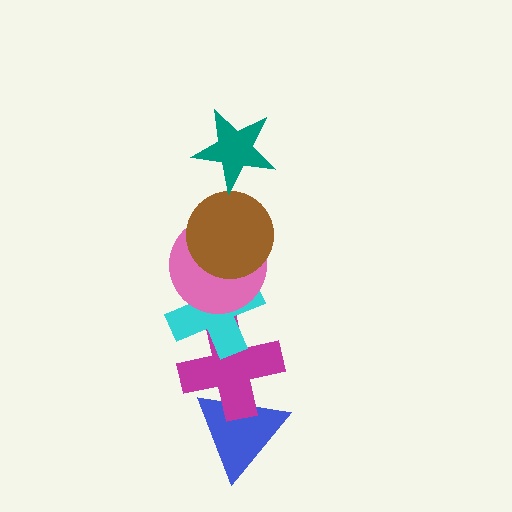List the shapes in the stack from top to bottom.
From top to bottom: the teal star, the brown circle, the pink circle, the cyan cross, the magenta cross, the blue triangle.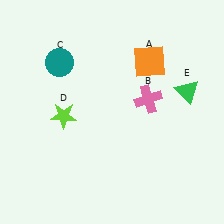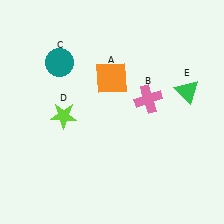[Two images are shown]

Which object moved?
The orange square (A) moved left.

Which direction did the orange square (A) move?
The orange square (A) moved left.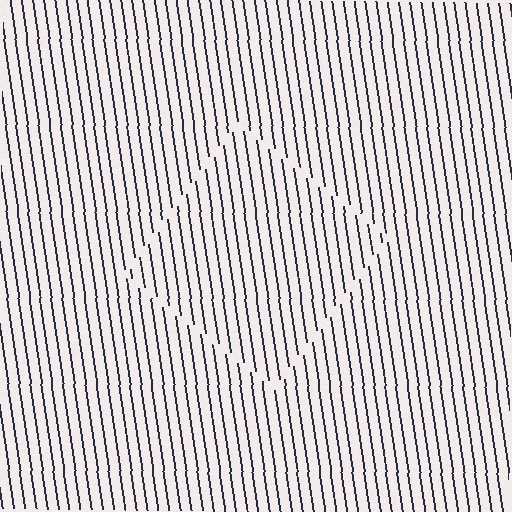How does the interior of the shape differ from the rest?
The interior of the shape contains the same grating, shifted by half a period — the contour is defined by the phase discontinuity where line-ends from the inner and outer gratings abut.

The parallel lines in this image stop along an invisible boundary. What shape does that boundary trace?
An illusory square. The interior of the shape contains the same grating, shifted by half a period — the contour is defined by the phase discontinuity where line-ends from the inner and outer gratings abut.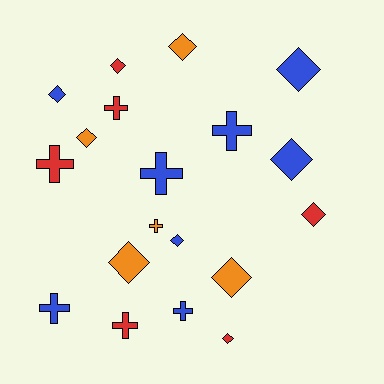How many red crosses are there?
There are 3 red crosses.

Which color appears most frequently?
Blue, with 8 objects.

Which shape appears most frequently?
Diamond, with 11 objects.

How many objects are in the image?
There are 19 objects.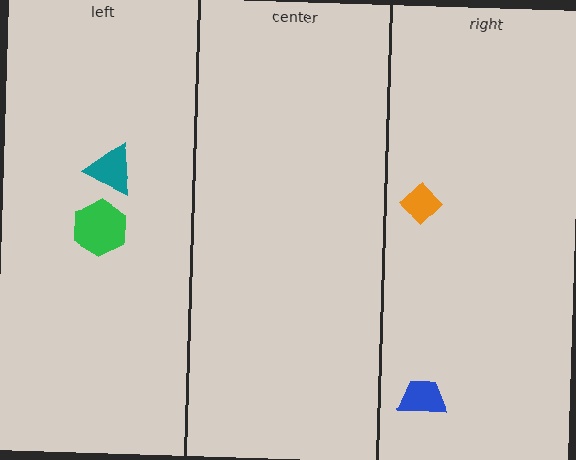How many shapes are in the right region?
2.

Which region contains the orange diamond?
The right region.